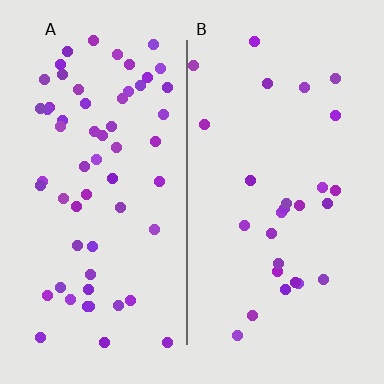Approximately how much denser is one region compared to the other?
Approximately 2.2× — region A over region B.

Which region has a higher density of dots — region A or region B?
A (the left).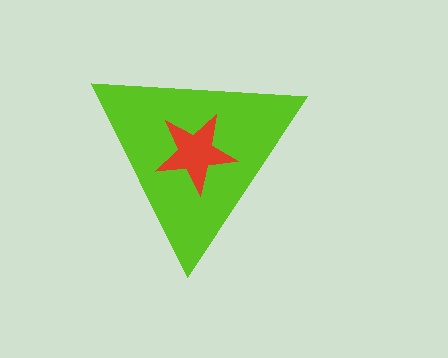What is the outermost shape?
The lime triangle.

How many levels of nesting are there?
2.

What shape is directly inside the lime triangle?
The red star.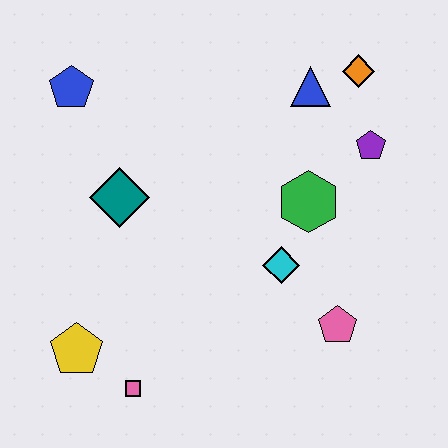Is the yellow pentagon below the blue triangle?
Yes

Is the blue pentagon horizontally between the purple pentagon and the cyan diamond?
No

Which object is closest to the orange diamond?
The blue triangle is closest to the orange diamond.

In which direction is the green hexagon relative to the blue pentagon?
The green hexagon is to the right of the blue pentagon.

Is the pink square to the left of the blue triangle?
Yes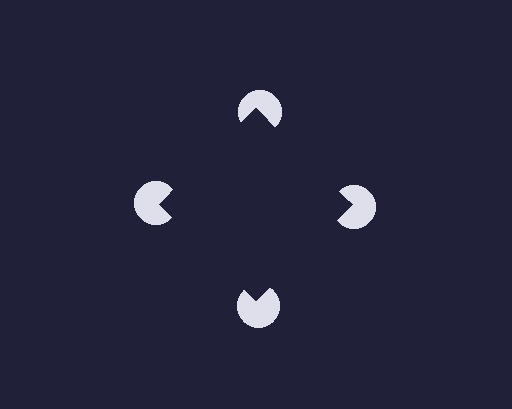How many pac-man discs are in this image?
There are 4 — one at each vertex of the illusory square.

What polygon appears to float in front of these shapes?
An illusory square — its edges are inferred from the aligned wedge cuts in the pac-man discs, not physically drawn.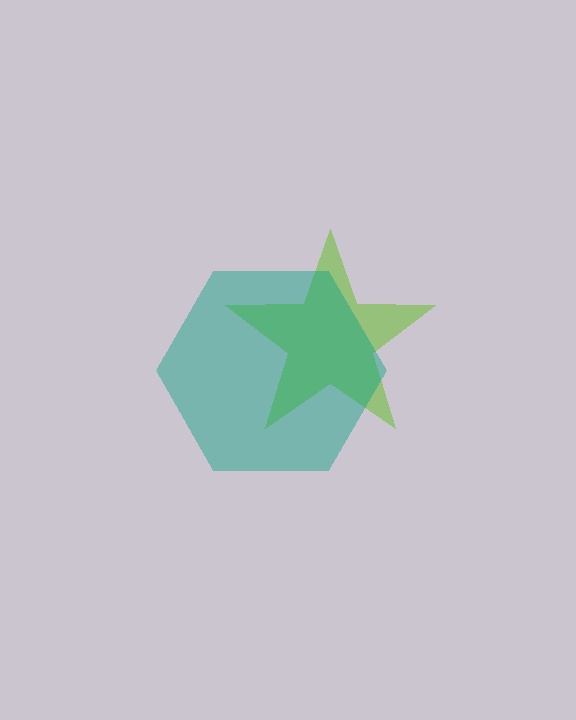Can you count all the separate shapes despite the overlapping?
Yes, there are 2 separate shapes.